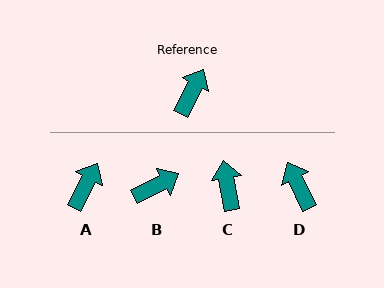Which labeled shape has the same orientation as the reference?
A.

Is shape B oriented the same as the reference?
No, it is off by about 35 degrees.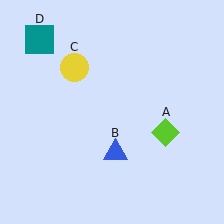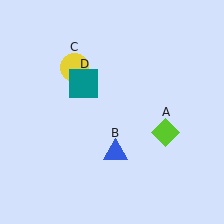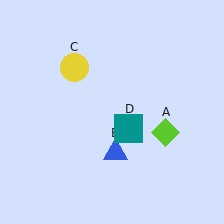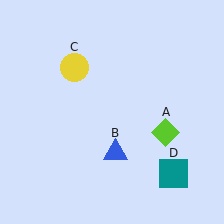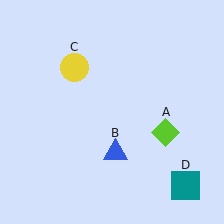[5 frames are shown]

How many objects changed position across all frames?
1 object changed position: teal square (object D).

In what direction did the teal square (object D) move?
The teal square (object D) moved down and to the right.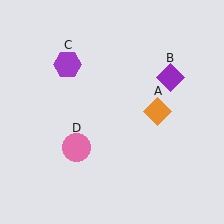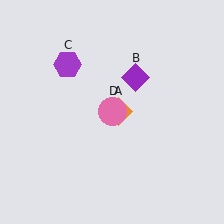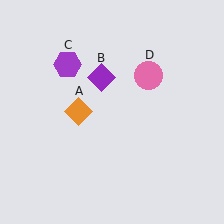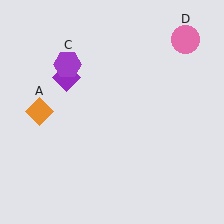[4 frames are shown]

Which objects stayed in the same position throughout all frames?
Purple hexagon (object C) remained stationary.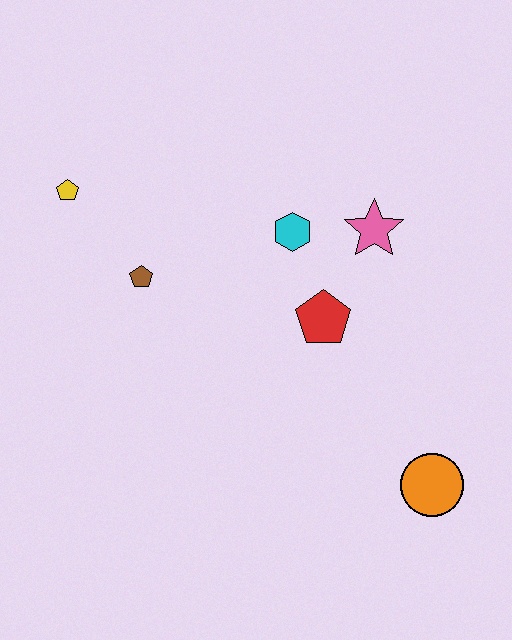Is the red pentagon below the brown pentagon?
Yes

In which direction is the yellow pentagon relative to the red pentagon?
The yellow pentagon is to the left of the red pentagon.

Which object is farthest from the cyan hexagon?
The orange circle is farthest from the cyan hexagon.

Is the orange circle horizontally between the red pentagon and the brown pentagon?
No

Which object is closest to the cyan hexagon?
The pink star is closest to the cyan hexagon.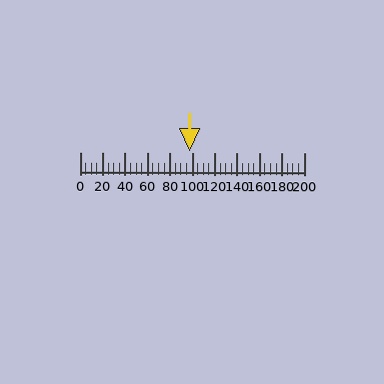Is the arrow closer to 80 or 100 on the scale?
The arrow is closer to 100.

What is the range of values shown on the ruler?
The ruler shows values from 0 to 200.